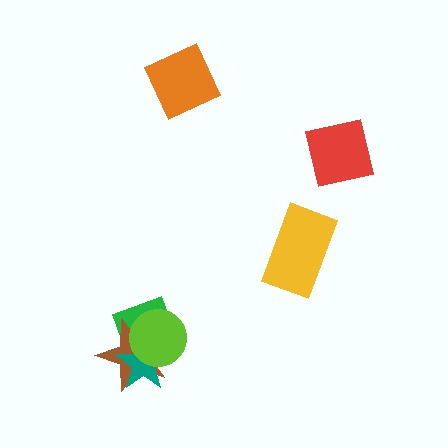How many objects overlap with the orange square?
0 objects overlap with the orange square.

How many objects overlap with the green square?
3 objects overlap with the green square.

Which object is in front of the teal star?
The lime circle is in front of the teal star.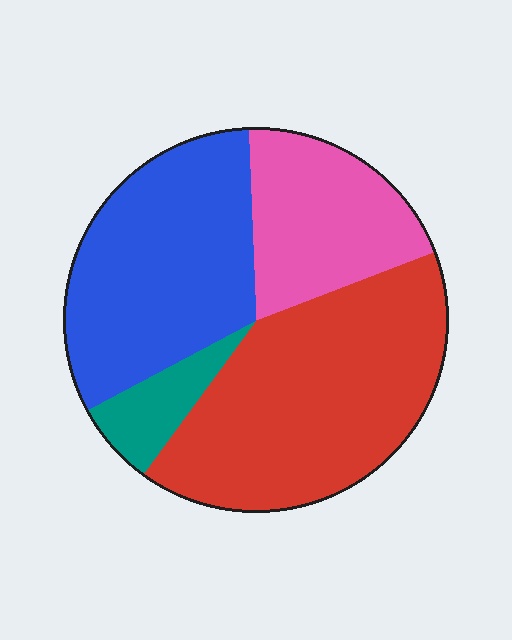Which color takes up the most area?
Red, at roughly 40%.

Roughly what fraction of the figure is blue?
Blue covers 32% of the figure.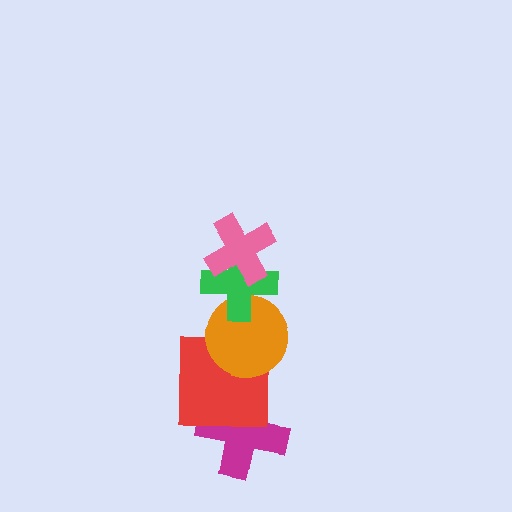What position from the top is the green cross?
The green cross is 2nd from the top.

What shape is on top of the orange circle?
The green cross is on top of the orange circle.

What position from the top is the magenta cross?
The magenta cross is 5th from the top.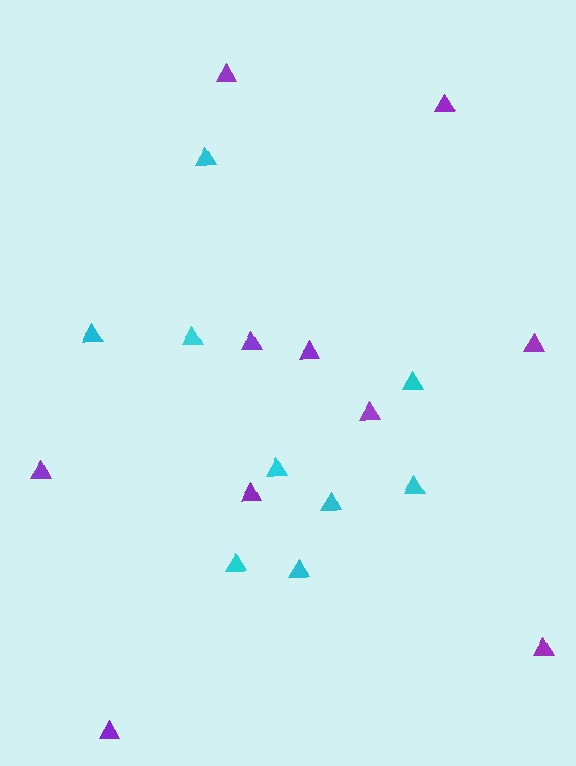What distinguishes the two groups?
There are 2 groups: one group of purple triangles (10) and one group of cyan triangles (9).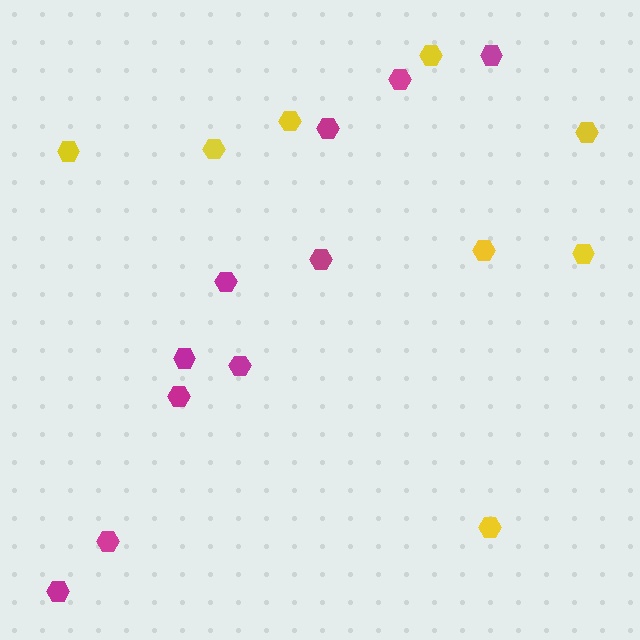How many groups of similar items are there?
There are 2 groups: one group of yellow hexagons (8) and one group of magenta hexagons (10).